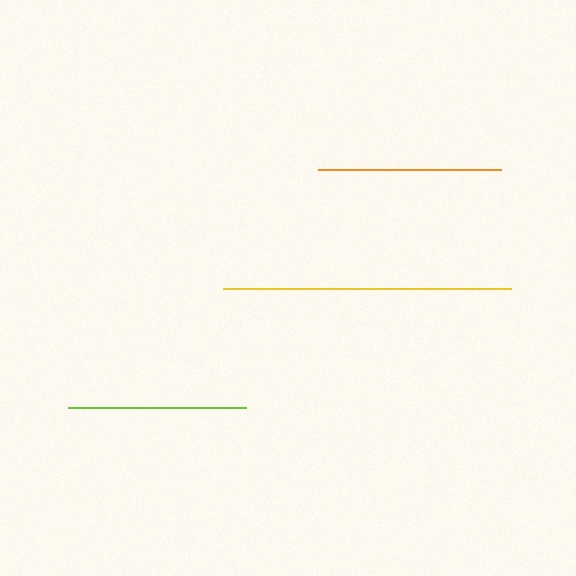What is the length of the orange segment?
The orange segment is approximately 183 pixels long.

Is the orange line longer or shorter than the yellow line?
The yellow line is longer than the orange line.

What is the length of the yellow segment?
The yellow segment is approximately 288 pixels long.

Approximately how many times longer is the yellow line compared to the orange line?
The yellow line is approximately 1.6 times the length of the orange line.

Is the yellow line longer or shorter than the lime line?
The yellow line is longer than the lime line.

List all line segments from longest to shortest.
From longest to shortest: yellow, orange, lime.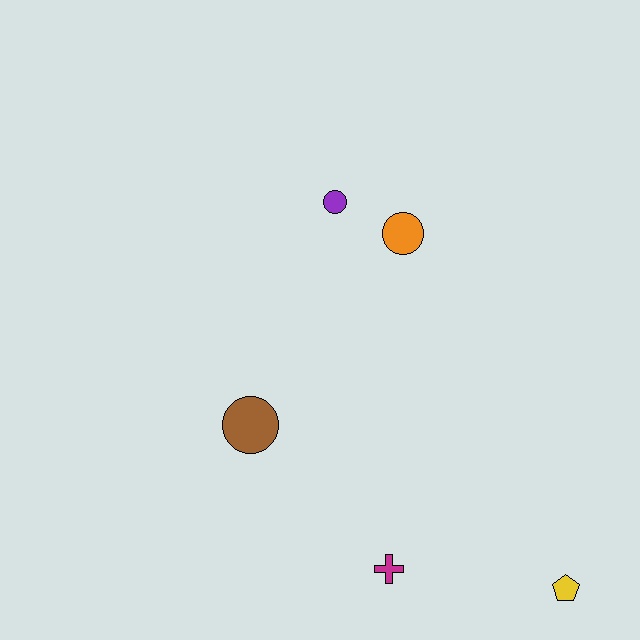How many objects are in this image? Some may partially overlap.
There are 5 objects.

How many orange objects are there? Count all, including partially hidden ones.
There is 1 orange object.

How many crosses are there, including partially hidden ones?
There is 1 cross.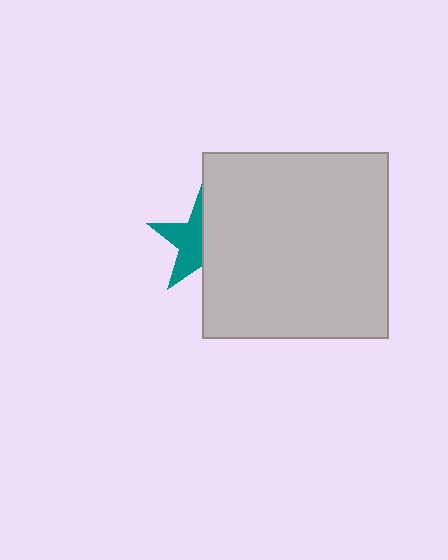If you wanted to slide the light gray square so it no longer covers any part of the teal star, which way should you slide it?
Slide it right — that is the most direct way to separate the two shapes.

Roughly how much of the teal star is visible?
About half of it is visible (roughly 48%).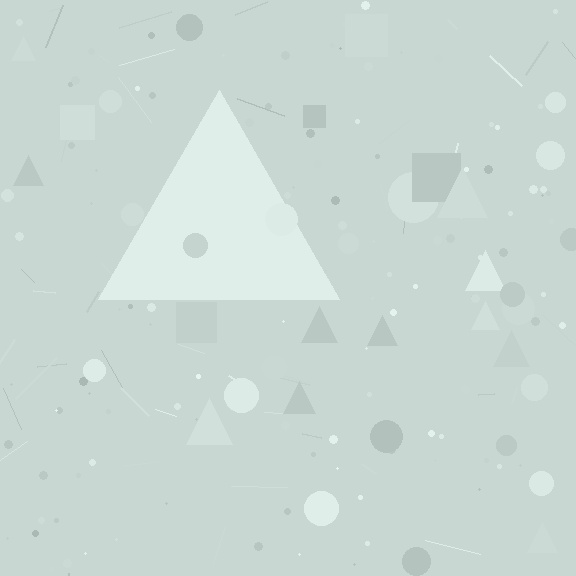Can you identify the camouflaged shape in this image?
The camouflaged shape is a triangle.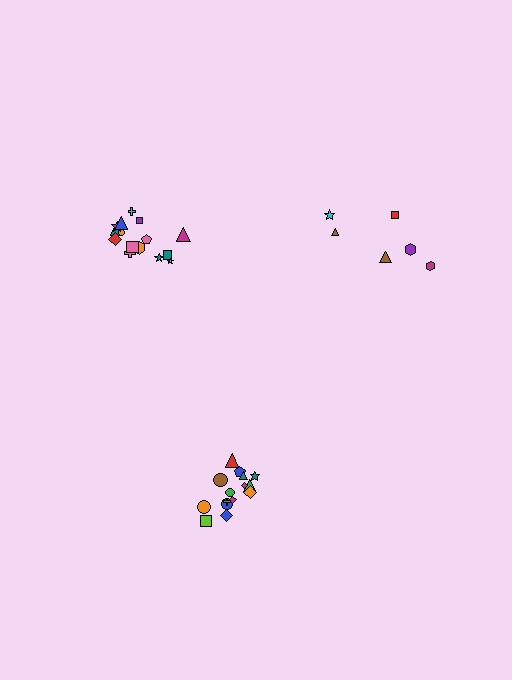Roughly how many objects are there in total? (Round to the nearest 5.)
Roughly 35 objects in total.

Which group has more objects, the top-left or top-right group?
The top-left group.